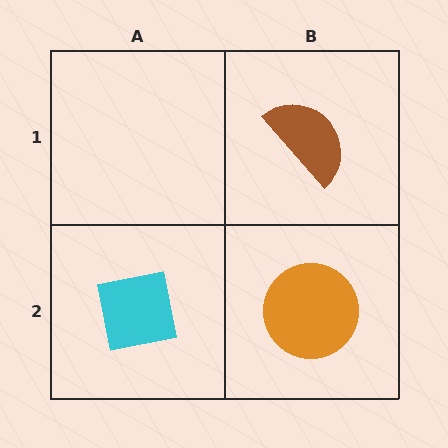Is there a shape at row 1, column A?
No, that cell is empty.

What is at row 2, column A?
A cyan square.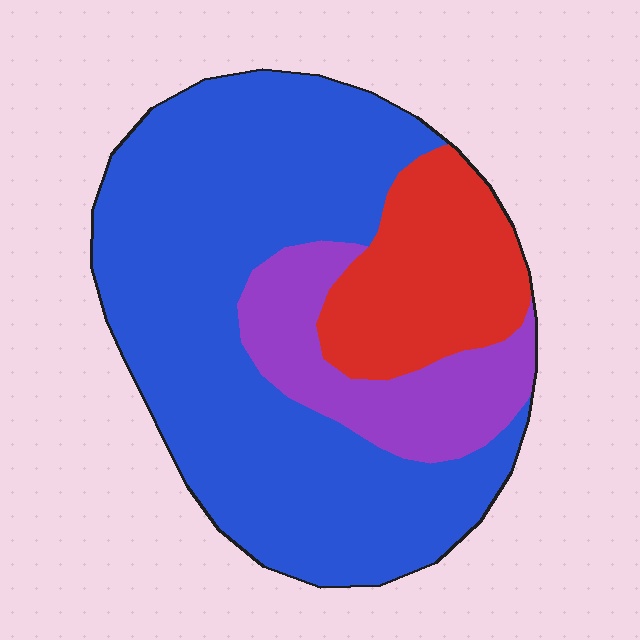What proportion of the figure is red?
Red covers around 20% of the figure.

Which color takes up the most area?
Blue, at roughly 65%.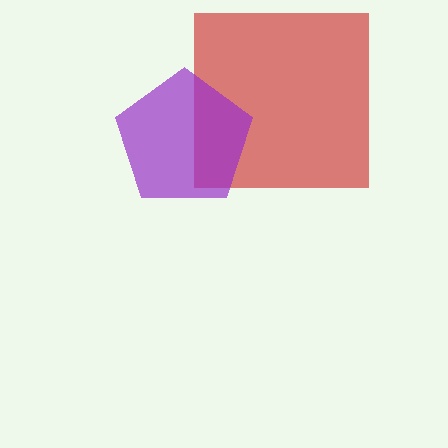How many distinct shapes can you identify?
There are 2 distinct shapes: a red square, a purple pentagon.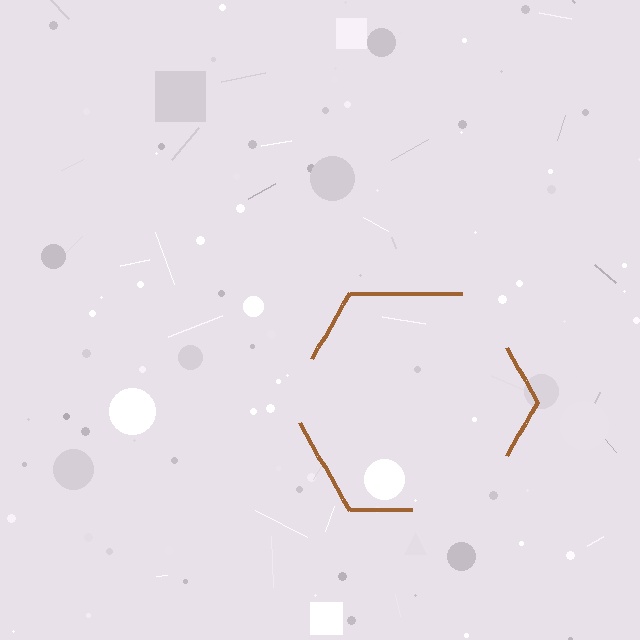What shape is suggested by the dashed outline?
The dashed outline suggests a hexagon.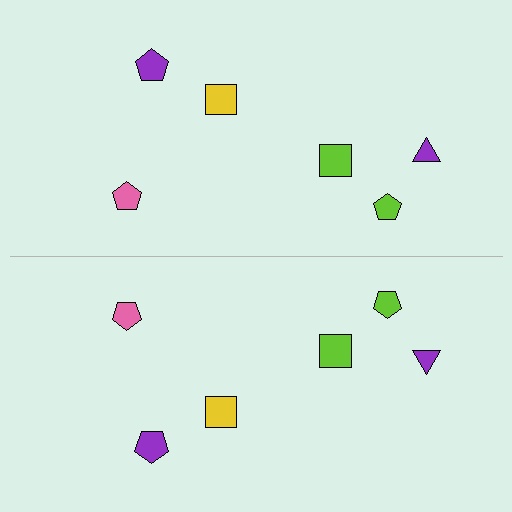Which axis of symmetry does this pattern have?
The pattern has a horizontal axis of symmetry running through the center of the image.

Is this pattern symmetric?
Yes, this pattern has bilateral (reflection) symmetry.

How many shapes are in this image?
There are 12 shapes in this image.